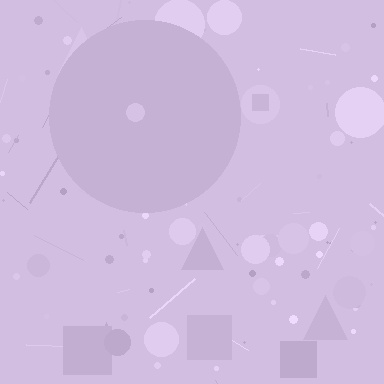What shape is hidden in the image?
A circle is hidden in the image.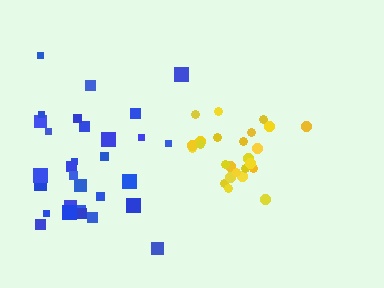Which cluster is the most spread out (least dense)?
Blue.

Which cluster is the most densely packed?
Yellow.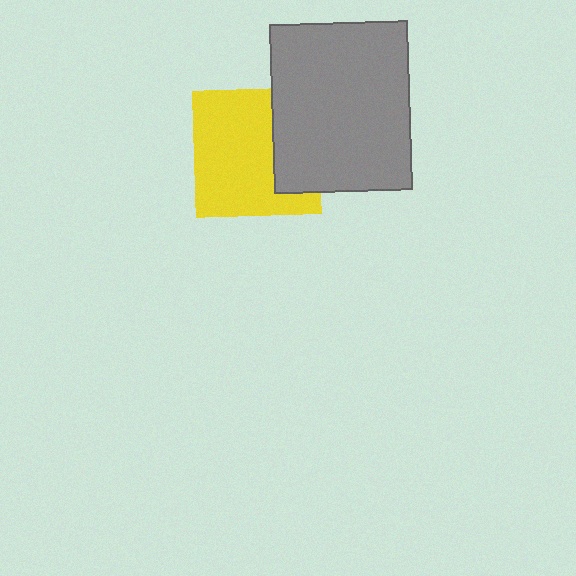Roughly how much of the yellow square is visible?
Most of it is visible (roughly 70%).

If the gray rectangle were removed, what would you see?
You would see the complete yellow square.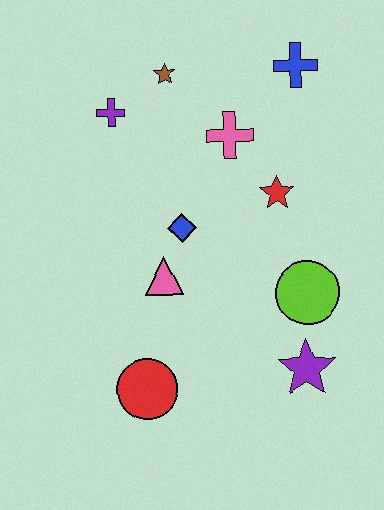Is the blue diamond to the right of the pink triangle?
Yes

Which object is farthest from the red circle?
The blue cross is farthest from the red circle.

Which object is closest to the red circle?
The pink triangle is closest to the red circle.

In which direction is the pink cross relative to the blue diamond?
The pink cross is above the blue diamond.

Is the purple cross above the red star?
Yes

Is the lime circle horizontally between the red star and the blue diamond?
No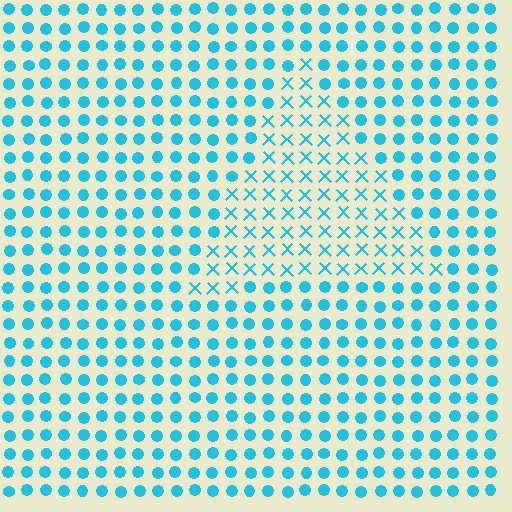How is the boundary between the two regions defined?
The boundary is defined by a change in element shape: X marks inside vs. circles outside. All elements share the same color and spacing.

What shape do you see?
I see a triangle.